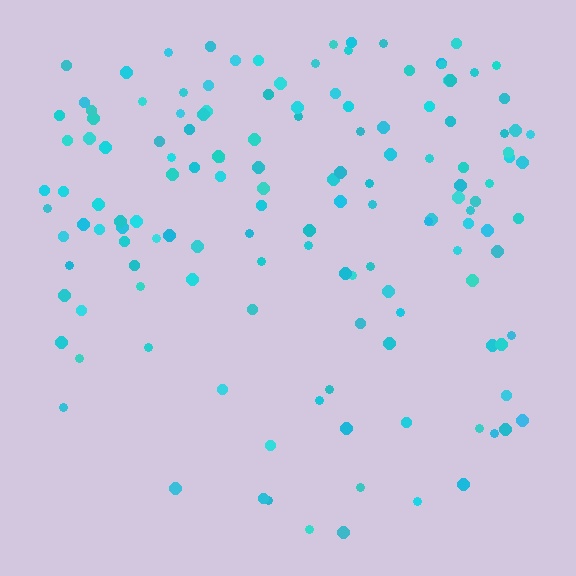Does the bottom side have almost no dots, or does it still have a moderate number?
Still a moderate number, just noticeably fewer than the top.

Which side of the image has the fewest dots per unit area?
The bottom.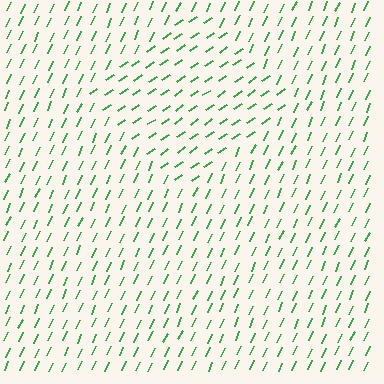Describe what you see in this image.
The image is filled with small green line segments. A diamond region in the image has lines oriented differently from the surrounding lines, creating a visible texture boundary.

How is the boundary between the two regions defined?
The boundary is defined purely by a change in line orientation (approximately 31 degrees difference). All lines are the same color and thickness.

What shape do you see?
I see a diamond.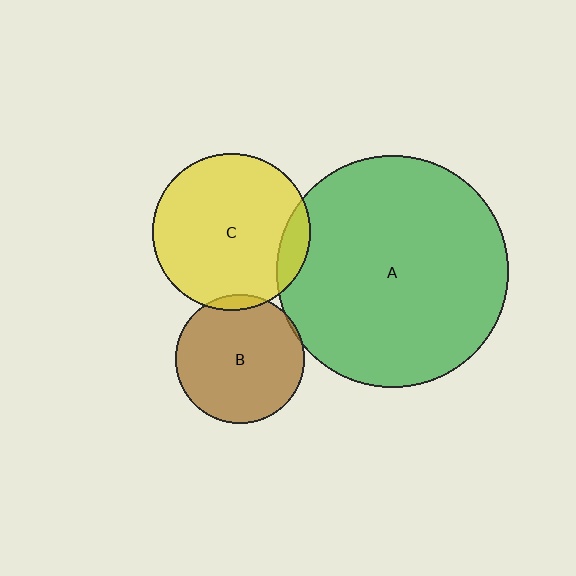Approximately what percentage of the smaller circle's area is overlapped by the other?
Approximately 5%.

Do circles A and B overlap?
Yes.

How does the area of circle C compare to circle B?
Approximately 1.5 times.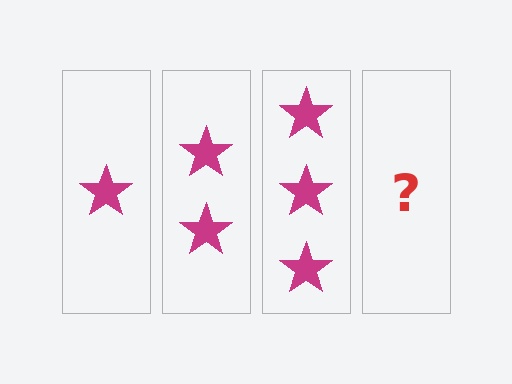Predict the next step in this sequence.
The next step is 4 stars.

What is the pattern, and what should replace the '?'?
The pattern is that each step adds one more star. The '?' should be 4 stars.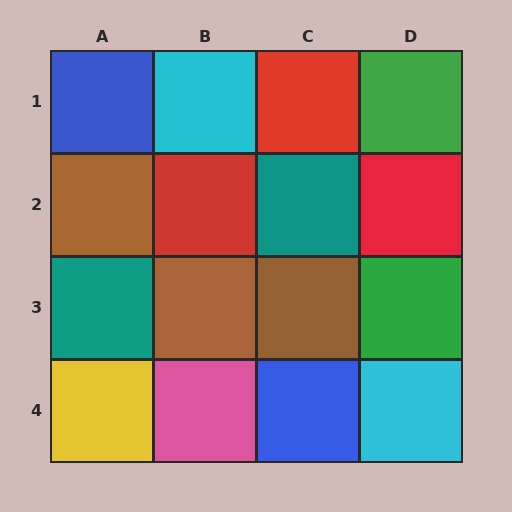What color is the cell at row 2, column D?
Red.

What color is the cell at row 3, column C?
Brown.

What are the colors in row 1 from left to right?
Blue, cyan, red, green.